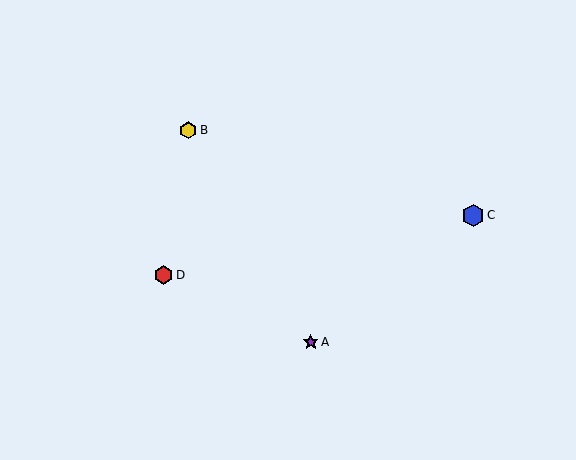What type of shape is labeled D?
Shape D is a red hexagon.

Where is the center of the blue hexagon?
The center of the blue hexagon is at (473, 215).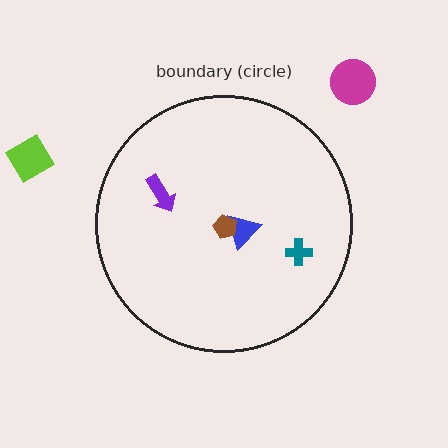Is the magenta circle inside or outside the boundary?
Outside.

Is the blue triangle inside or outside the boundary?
Inside.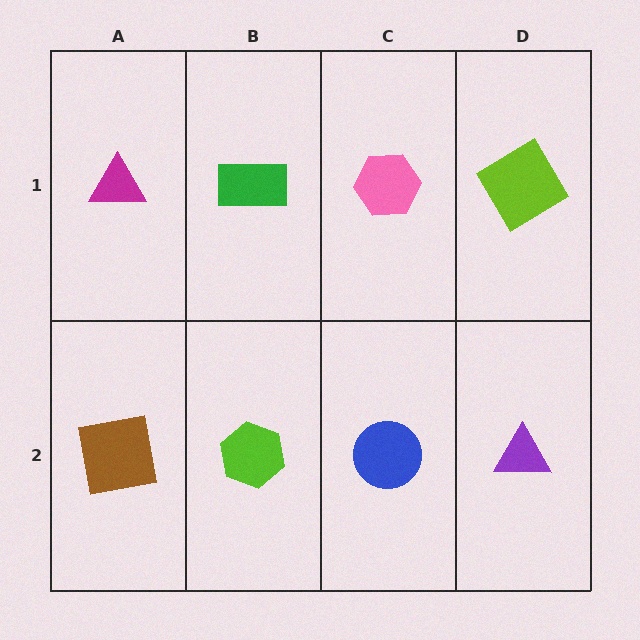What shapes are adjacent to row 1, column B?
A lime hexagon (row 2, column B), a magenta triangle (row 1, column A), a pink hexagon (row 1, column C).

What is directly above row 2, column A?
A magenta triangle.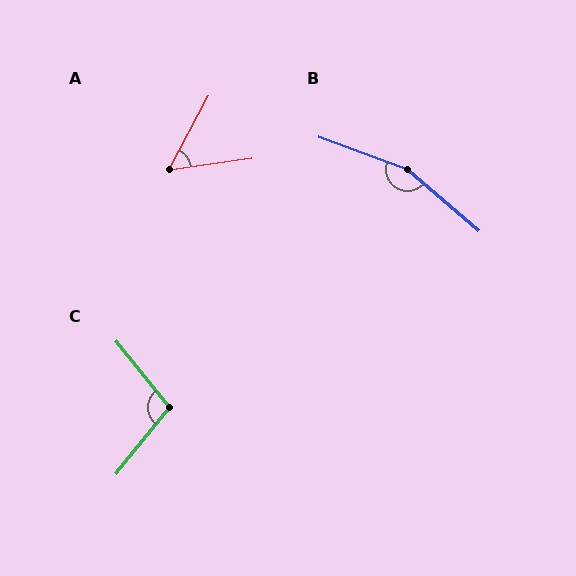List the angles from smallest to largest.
A (54°), C (102°), B (159°).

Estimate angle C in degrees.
Approximately 102 degrees.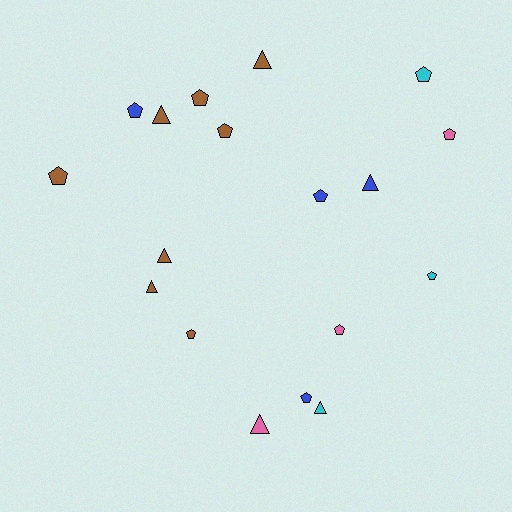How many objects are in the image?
There are 18 objects.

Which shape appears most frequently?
Pentagon, with 11 objects.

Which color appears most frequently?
Brown, with 8 objects.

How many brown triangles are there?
There are 4 brown triangles.